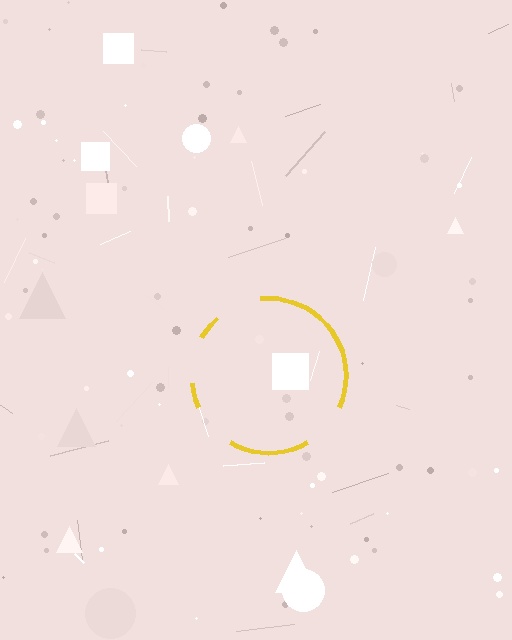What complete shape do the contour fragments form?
The contour fragments form a circle.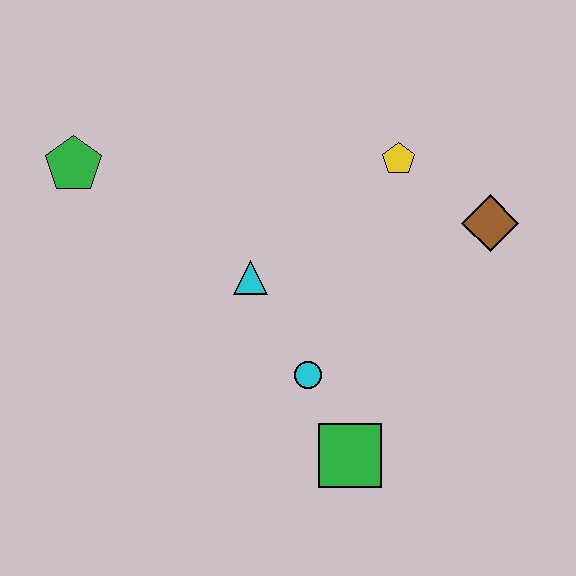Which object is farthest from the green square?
The green pentagon is farthest from the green square.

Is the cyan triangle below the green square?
No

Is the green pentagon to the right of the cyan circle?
No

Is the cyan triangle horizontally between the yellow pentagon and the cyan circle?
No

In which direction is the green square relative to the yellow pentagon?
The green square is below the yellow pentagon.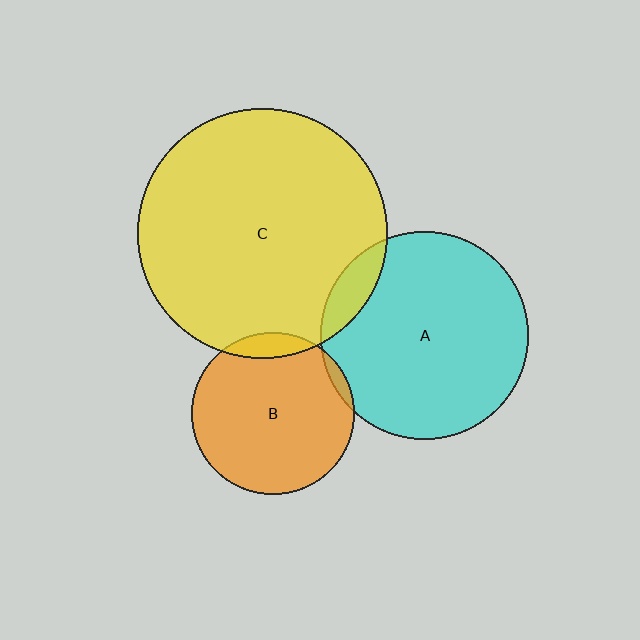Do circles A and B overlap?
Yes.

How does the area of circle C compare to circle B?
Approximately 2.4 times.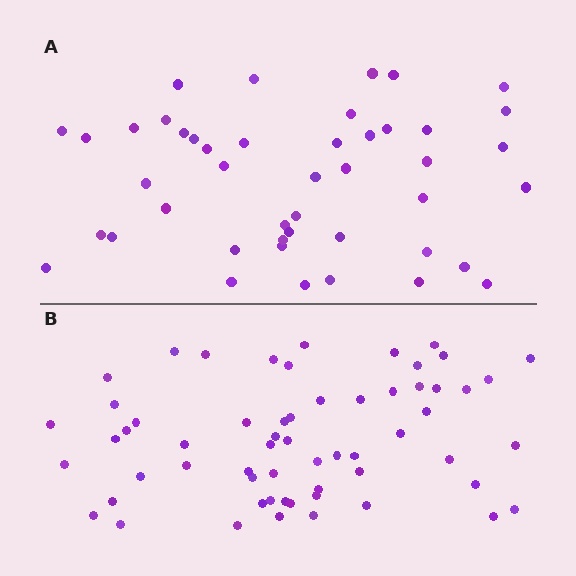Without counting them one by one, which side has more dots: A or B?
Region B (the bottom region) has more dots.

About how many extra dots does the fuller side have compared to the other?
Region B has approximately 15 more dots than region A.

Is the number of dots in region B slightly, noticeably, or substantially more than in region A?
Region B has noticeably more, but not dramatically so. The ratio is roughly 1.3 to 1.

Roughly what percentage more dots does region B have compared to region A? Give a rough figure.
About 35% more.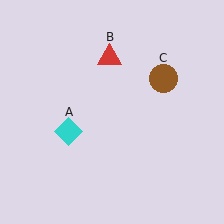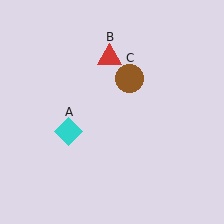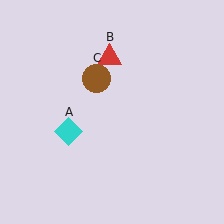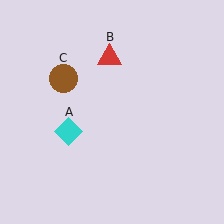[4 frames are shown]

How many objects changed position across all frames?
1 object changed position: brown circle (object C).